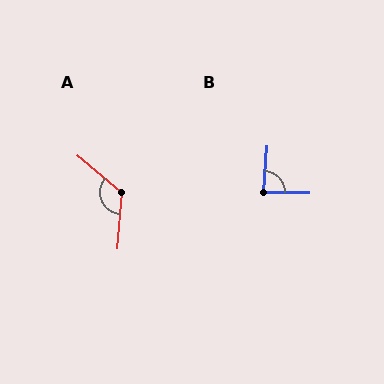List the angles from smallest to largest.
B (86°), A (126°).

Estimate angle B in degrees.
Approximately 86 degrees.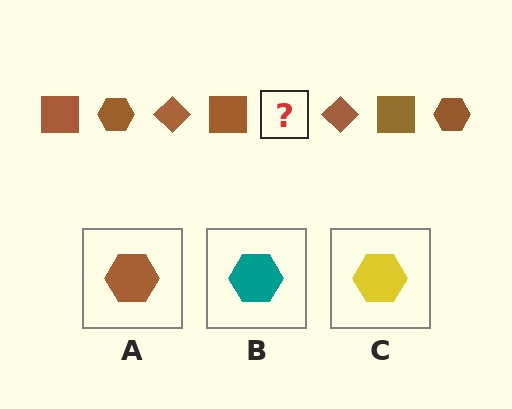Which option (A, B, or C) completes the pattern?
A.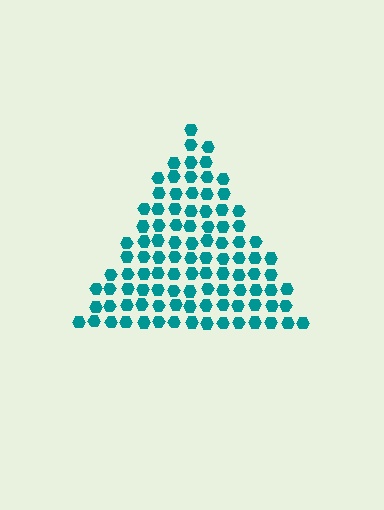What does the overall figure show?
The overall figure shows a triangle.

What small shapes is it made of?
It is made of small hexagons.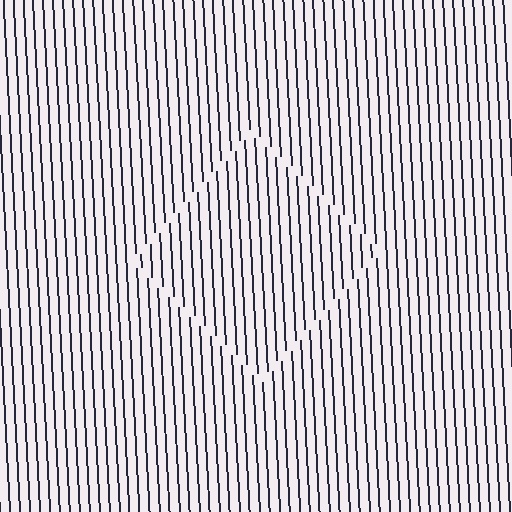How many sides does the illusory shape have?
4 sides — the line-ends trace a square.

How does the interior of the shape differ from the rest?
The interior of the shape contains the same grating, shifted by half a period — the contour is defined by the phase discontinuity where line-ends from the inner and outer gratings abut.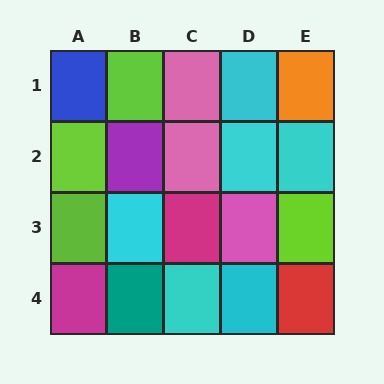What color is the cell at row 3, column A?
Lime.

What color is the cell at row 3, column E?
Lime.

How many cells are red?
1 cell is red.